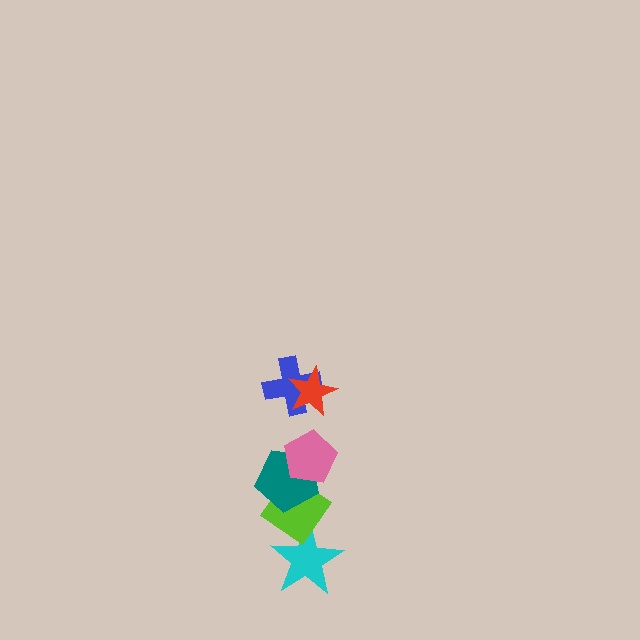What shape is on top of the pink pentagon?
The blue cross is on top of the pink pentagon.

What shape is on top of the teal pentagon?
The pink pentagon is on top of the teal pentagon.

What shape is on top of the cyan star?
The lime diamond is on top of the cyan star.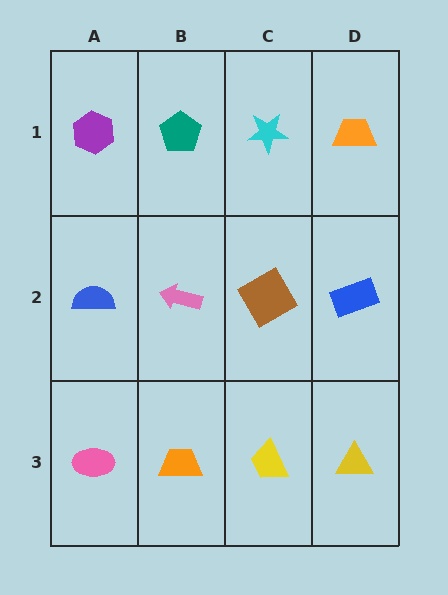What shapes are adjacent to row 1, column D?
A blue rectangle (row 2, column D), a cyan star (row 1, column C).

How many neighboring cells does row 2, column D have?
3.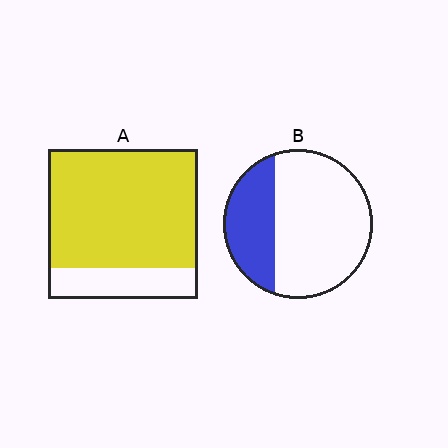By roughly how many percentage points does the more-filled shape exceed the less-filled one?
By roughly 50 percentage points (A over B).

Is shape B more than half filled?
No.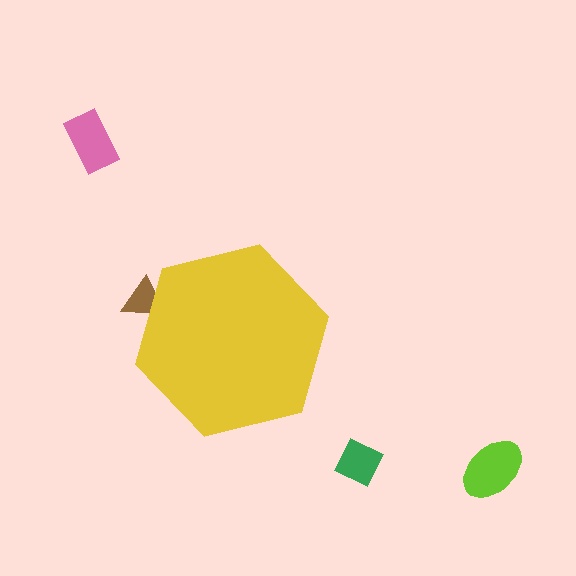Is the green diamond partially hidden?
No, the green diamond is fully visible.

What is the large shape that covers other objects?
A yellow hexagon.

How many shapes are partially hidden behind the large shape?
1 shape is partially hidden.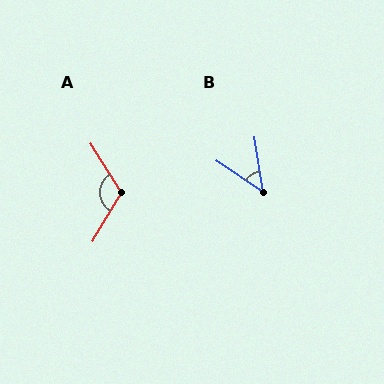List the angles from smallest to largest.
B (46°), A (117°).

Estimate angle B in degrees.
Approximately 46 degrees.